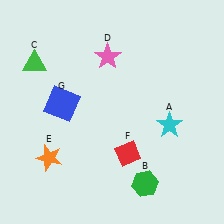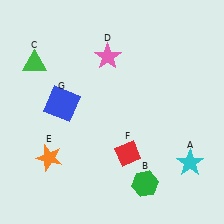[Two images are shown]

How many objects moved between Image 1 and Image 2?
1 object moved between the two images.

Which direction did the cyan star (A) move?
The cyan star (A) moved down.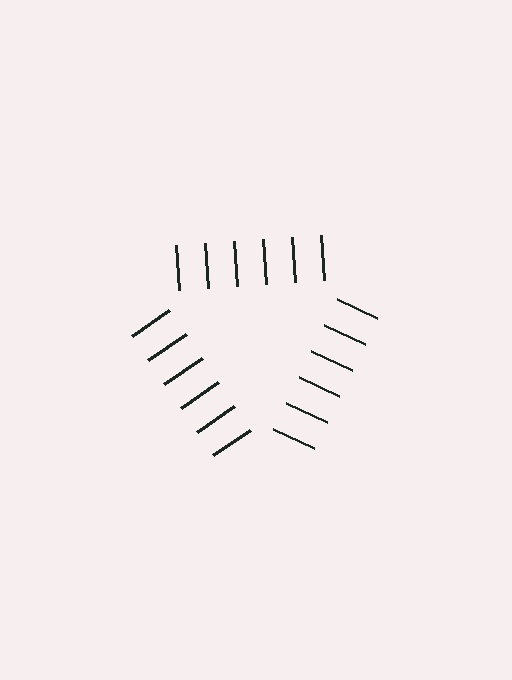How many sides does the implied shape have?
3 sides — the line-ends trace a triangle.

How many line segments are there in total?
18 — 6 along each of the 3 edges.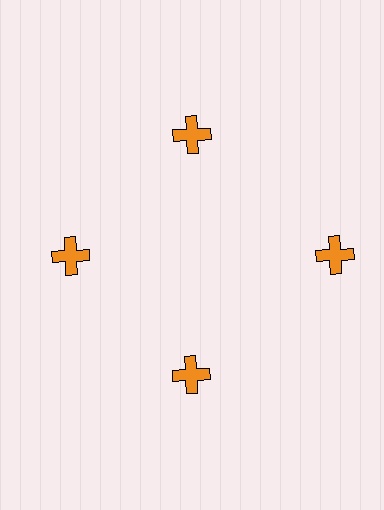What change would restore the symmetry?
The symmetry would be restored by moving it inward, back onto the ring so that all 4 crosses sit at equal angles and equal distance from the center.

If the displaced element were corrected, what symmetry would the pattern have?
It would have 4-fold rotational symmetry — the pattern would map onto itself every 90 degrees.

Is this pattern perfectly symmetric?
No. The 4 orange crosses are arranged in a ring, but one element near the 3 o'clock position is pushed outward from the center, breaking the 4-fold rotational symmetry.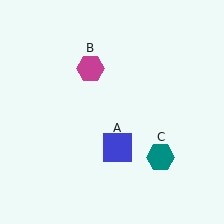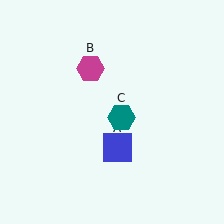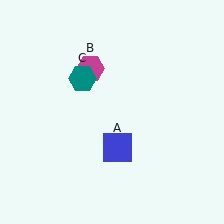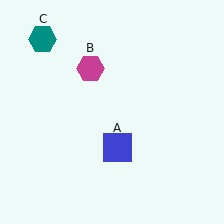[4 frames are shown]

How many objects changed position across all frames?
1 object changed position: teal hexagon (object C).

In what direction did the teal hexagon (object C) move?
The teal hexagon (object C) moved up and to the left.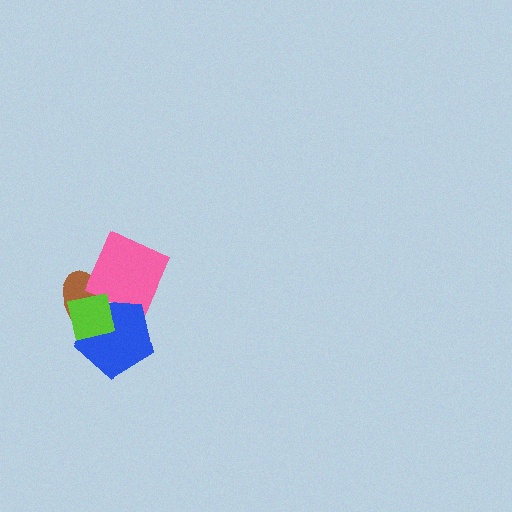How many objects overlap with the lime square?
3 objects overlap with the lime square.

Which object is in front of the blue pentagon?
The lime square is in front of the blue pentagon.